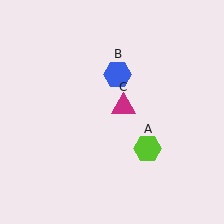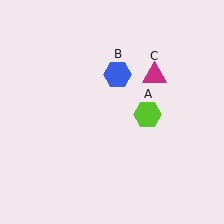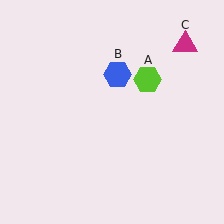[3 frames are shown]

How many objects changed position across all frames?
2 objects changed position: lime hexagon (object A), magenta triangle (object C).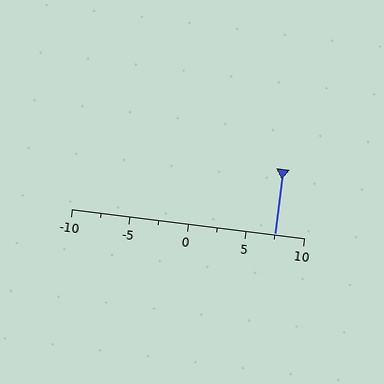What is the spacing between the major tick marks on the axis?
The major ticks are spaced 5 apart.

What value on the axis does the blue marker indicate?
The marker indicates approximately 7.5.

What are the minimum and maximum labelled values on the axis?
The axis runs from -10 to 10.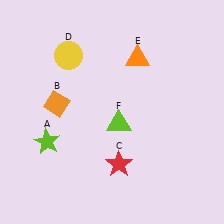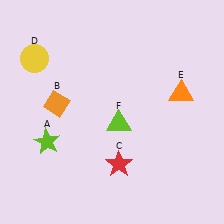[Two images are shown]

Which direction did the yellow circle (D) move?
The yellow circle (D) moved left.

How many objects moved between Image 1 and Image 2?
2 objects moved between the two images.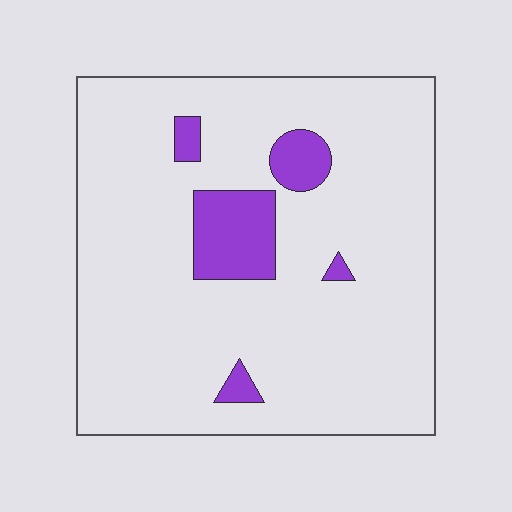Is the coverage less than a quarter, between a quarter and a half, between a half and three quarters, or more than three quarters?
Less than a quarter.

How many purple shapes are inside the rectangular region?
5.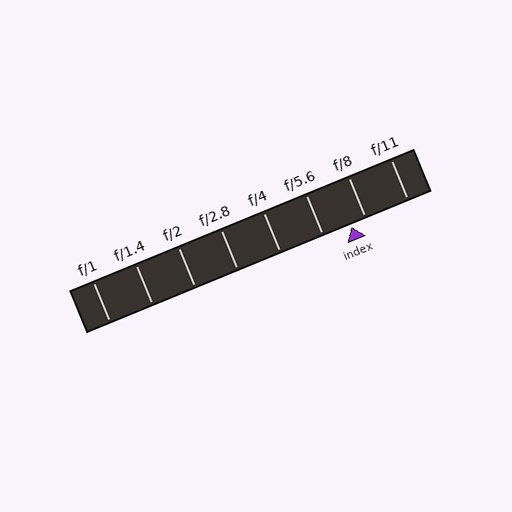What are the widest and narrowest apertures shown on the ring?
The widest aperture shown is f/1 and the narrowest is f/11.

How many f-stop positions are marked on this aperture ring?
There are 8 f-stop positions marked.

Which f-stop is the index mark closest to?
The index mark is closest to f/8.